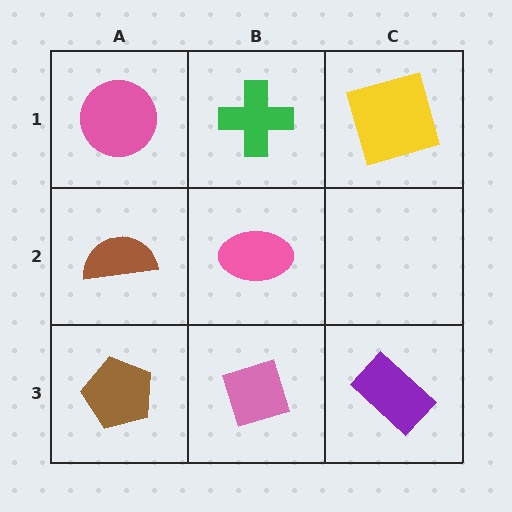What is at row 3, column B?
A pink diamond.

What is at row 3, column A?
A brown pentagon.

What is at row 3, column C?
A purple rectangle.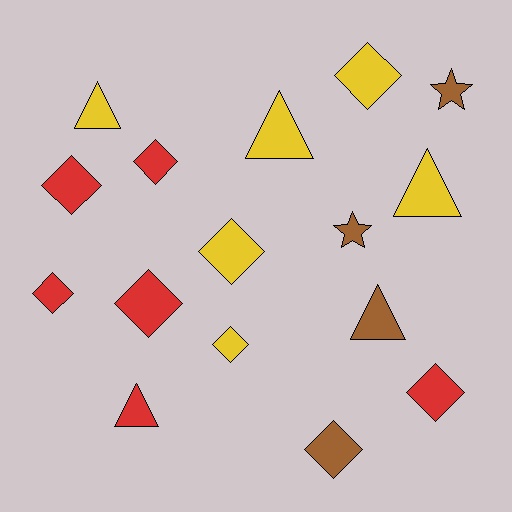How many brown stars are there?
There are 2 brown stars.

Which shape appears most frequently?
Diamond, with 9 objects.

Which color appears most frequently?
Red, with 6 objects.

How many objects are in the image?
There are 16 objects.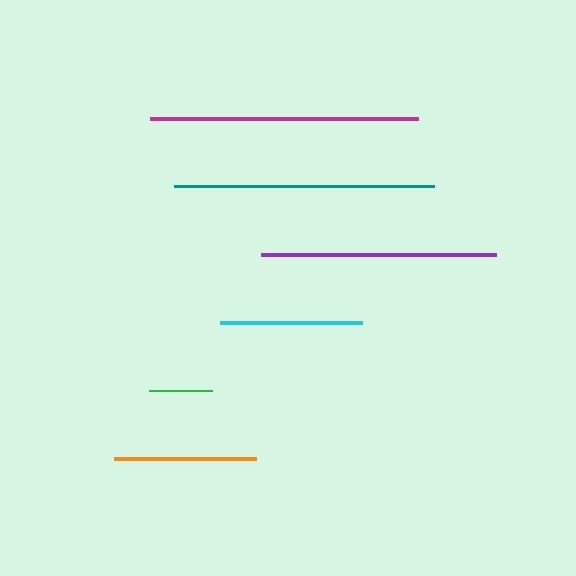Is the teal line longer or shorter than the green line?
The teal line is longer than the green line.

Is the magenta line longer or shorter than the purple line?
The magenta line is longer than the purple line.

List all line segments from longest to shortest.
From longest to shortest: magenta, teal, purple, orange, cyan, green.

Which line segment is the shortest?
The green line is the shortest at approximately 62 pixels.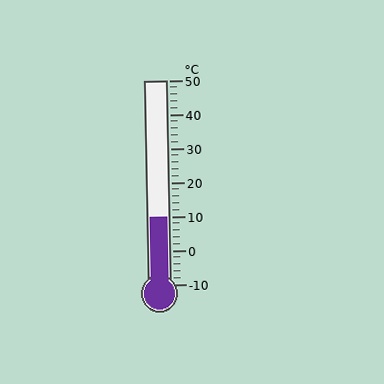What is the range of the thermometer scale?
The thermometer scale ranges from -10°C to 50°C.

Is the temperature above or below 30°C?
The temperature is below 30°C.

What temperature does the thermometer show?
The thermometer shows approximately 10°C.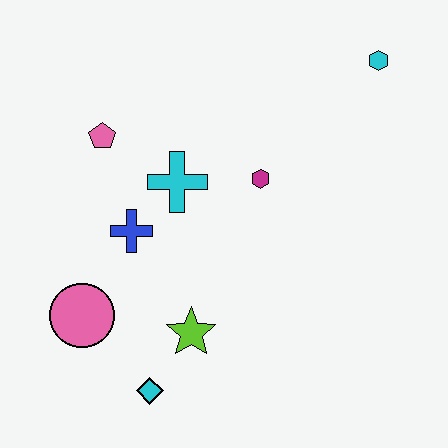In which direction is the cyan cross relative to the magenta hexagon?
The cyan cross is to the left of the magenta hexagon.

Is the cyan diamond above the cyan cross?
No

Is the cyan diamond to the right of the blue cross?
Yes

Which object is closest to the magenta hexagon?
The cyan cross is closest to the magenta hexagon.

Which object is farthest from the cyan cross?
The cyan hexagon is farthest from the cyan cross.